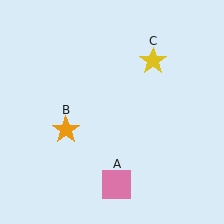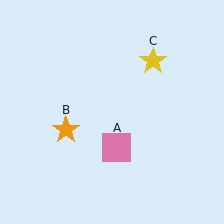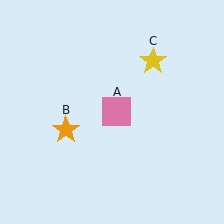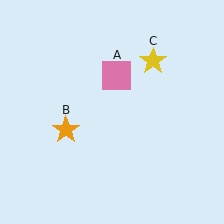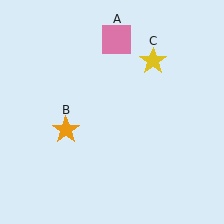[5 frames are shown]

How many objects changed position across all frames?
1 object changed position: pink square (object A).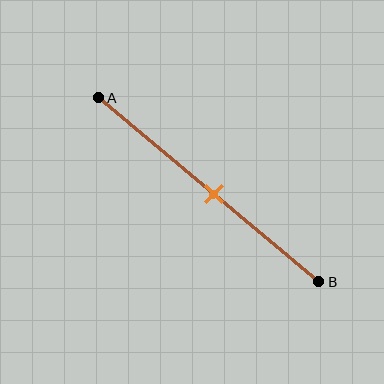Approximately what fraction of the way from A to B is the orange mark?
The orange mark is approximately 50% of the way from A to B.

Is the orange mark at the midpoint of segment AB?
Yes, the mark is approximately at the midpoint.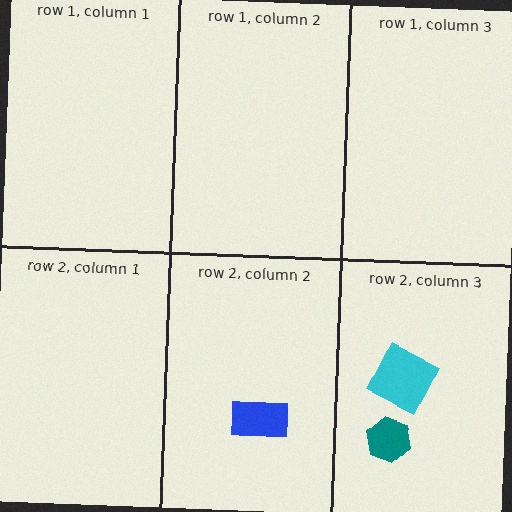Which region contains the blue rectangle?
The row 2, column 2 region.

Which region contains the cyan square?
The row 2, column 3 region.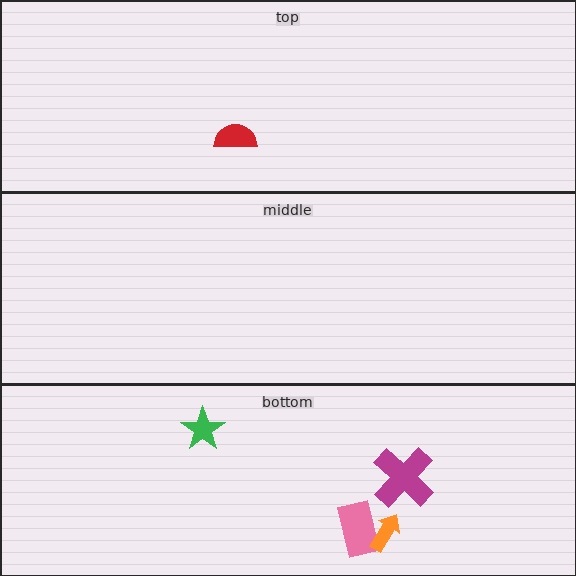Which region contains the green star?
The bottom region.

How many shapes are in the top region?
1.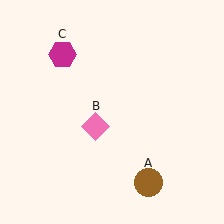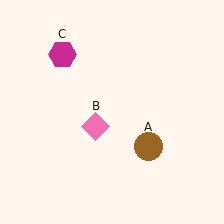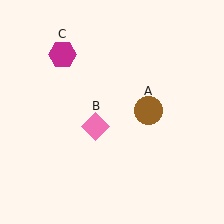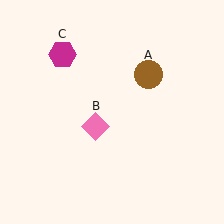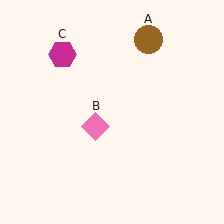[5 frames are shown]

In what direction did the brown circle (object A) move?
The brown circle (object A) moved up.